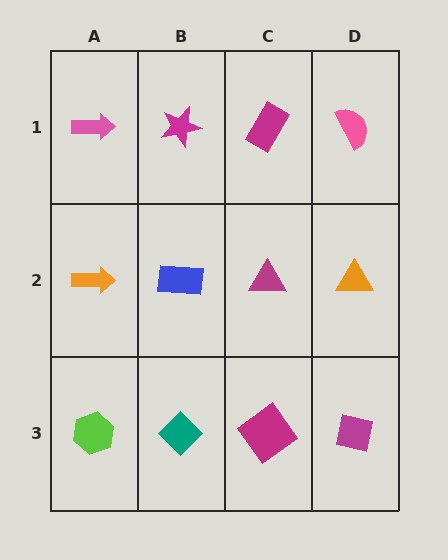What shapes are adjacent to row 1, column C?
A magenta triangle (row 2, column C), a magenta star (row 1, column B), a pink semicircle (row 1, column D).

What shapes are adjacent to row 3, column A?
An orange arrow (row 2, column A), a teal diamond (row 3, column B).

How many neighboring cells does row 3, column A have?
2.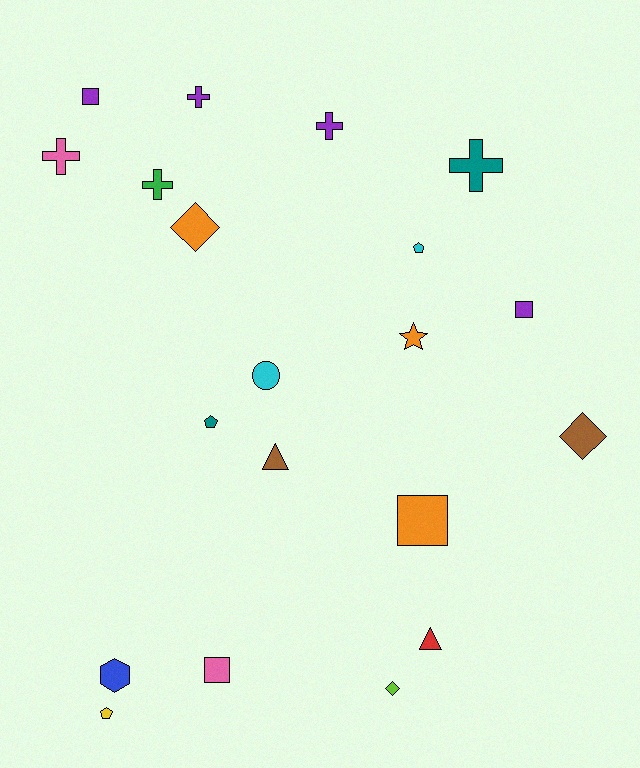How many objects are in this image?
There are 20 objects.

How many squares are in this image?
There are 4 squares.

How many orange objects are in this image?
There are 3 orange objects.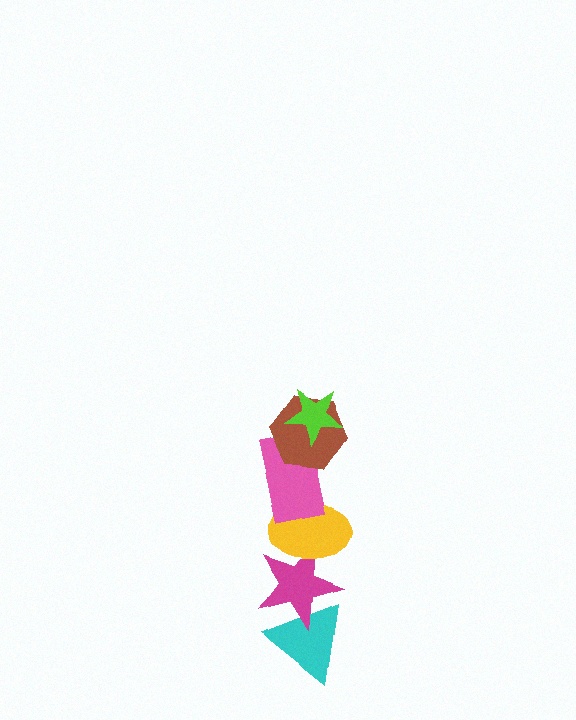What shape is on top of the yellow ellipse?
The pink rectangle is on top of the yellow ellipse.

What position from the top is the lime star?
The lime star is 1st from the top.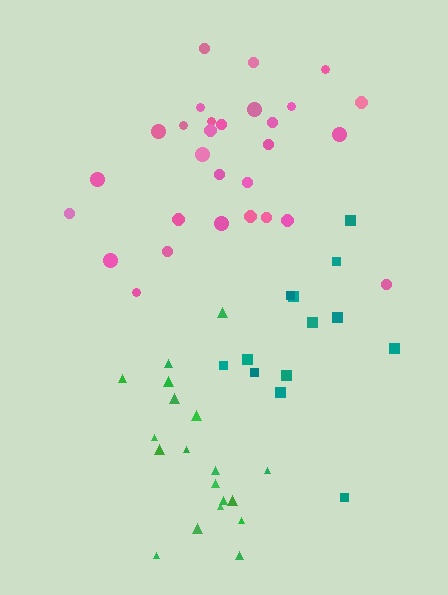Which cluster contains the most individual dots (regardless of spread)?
Pink (29).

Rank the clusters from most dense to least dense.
pink, green, teal.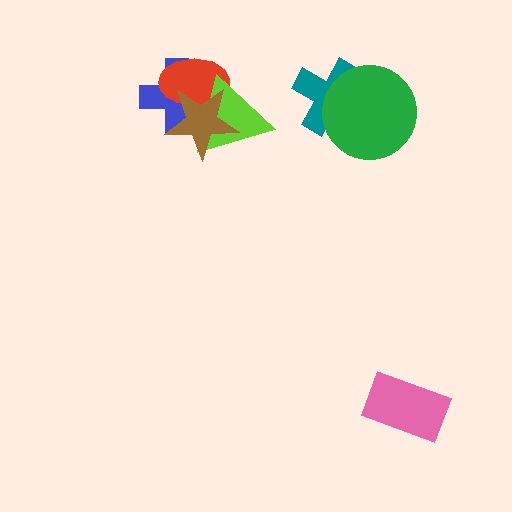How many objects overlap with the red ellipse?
3 objects overlap with the red ellipse.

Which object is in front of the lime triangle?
The brown star is in front of the lime triangle.